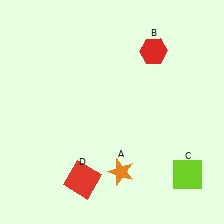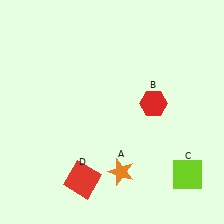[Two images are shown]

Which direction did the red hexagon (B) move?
The red hexagon (B) moved down.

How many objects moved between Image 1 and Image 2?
1 object moved between the two images.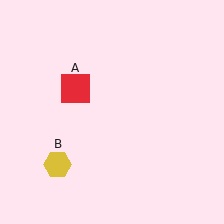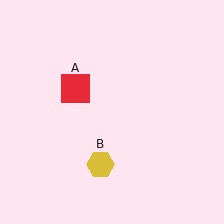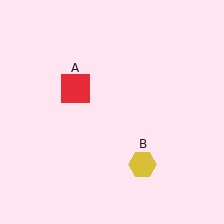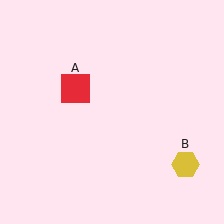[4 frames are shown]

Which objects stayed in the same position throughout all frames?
Red square (object A) remained stationary.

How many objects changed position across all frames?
1 object changed position: yellow hexagon (object B).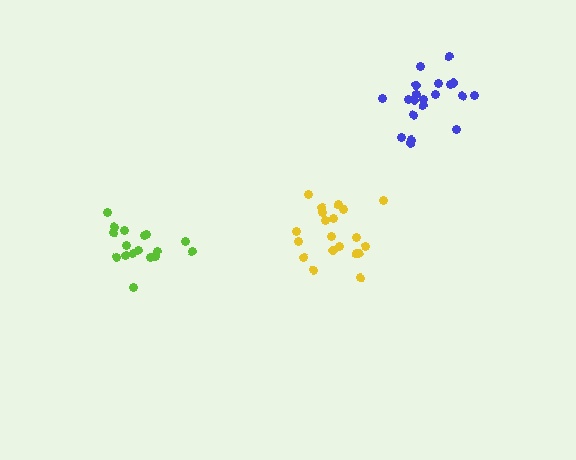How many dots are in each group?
Group 1: 17 dots, Group 2: 20 dots, Group 3: 20 dots (57 total).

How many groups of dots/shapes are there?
There are 3 groups.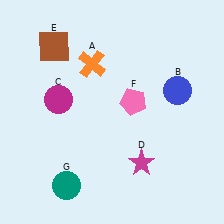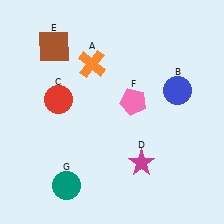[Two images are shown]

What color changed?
The circle (C) changed from magenta in Image 1 to red in Image 2.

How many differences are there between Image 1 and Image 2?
There is 1 difference between the two images.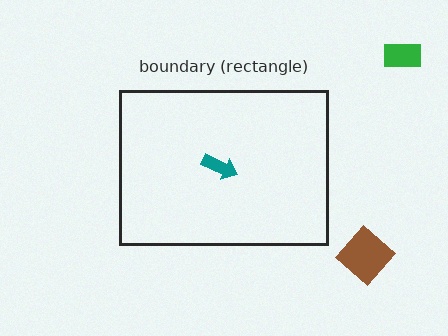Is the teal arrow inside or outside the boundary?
Inside.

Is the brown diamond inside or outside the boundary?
Outside.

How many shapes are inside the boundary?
1 inside, 2 outside.